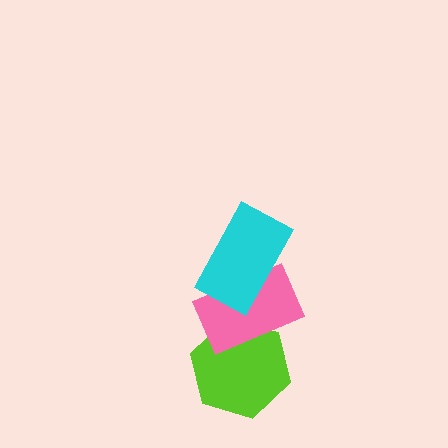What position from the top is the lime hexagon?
The lime hexagon is 3rd from the top.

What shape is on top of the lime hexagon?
The pink rectangle is on top of the lime hexagon.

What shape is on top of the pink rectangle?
The cyan rectangle is on top of the pink rectangle.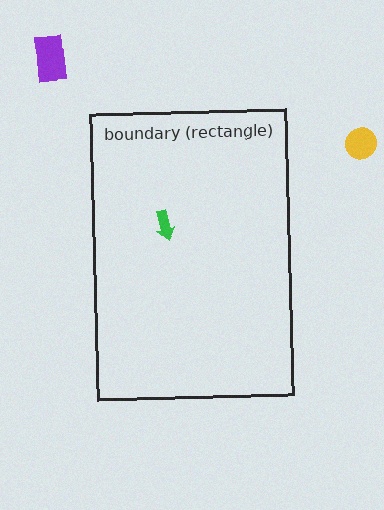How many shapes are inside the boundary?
1 inside, 2 outside.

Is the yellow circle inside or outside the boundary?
Outside.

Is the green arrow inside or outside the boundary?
Inside.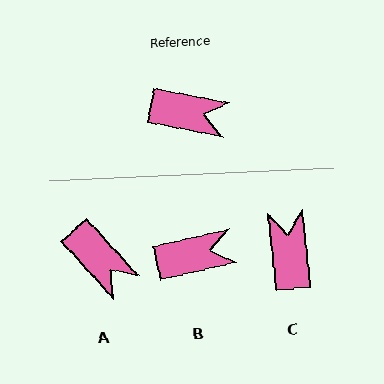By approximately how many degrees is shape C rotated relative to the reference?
Approximately 107 degrees counter-clockwise.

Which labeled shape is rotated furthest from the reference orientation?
C, about 107 degrees away.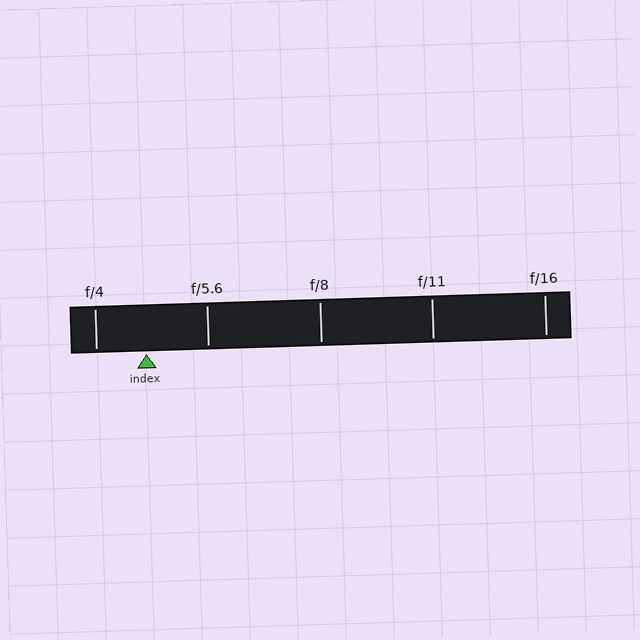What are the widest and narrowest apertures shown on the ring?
The widest aperture shown is f/4 and the narrowest is f/16.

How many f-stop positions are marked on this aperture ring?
There are 5 f-stop positions marked.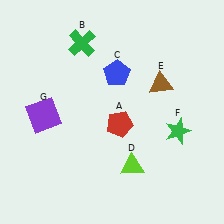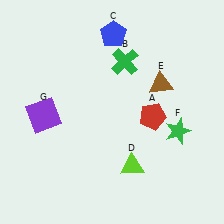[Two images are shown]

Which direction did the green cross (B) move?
The green cross (B) moved right.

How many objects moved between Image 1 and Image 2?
3 objects moved between the two images.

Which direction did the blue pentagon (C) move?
The blue pentagon (C) moved up.